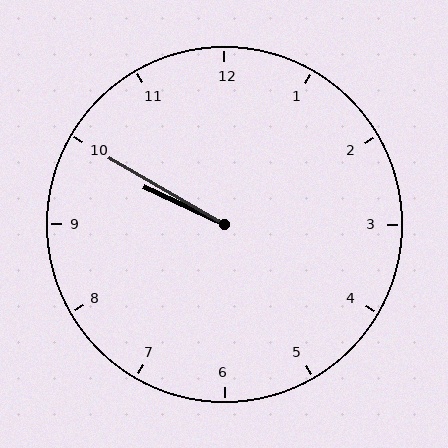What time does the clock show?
9:50.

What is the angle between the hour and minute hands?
Approximately 5 degrees.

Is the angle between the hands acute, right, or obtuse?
It is acute.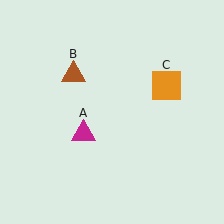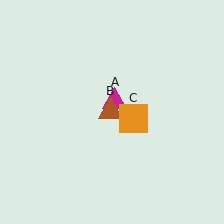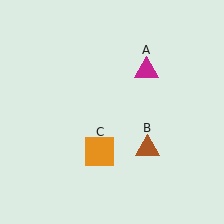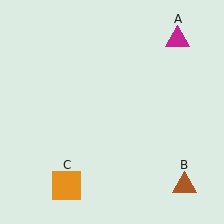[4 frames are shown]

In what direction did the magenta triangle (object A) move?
The magenta triangle (object A) moved up and to the right.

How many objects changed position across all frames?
3 objects changed position: magenta triangle (object A), brown triangle (object B), orange square (object C).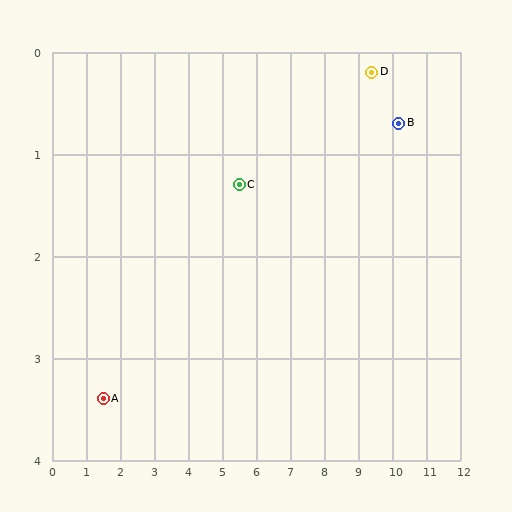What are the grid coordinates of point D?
Point D is at approximately (9.4, 0.2).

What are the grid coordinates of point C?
Point C is at approximately (5.5, 1.3).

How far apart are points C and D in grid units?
Points C and D are about 4.1 grid units apart.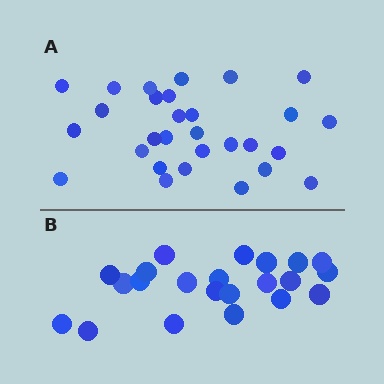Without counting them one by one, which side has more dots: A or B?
Region A (the top region) has more dots.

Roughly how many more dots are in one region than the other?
Region A has roughly 8 or so more dots than region B.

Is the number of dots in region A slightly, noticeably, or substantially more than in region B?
Region A has noticeably more, but not dramatically so. The ratio is roughly 1.3 to 1.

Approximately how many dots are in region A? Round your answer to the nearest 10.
About 30 dots. (The exact count is 29, which rounds to 30.)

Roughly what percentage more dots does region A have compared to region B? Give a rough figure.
About 30% more.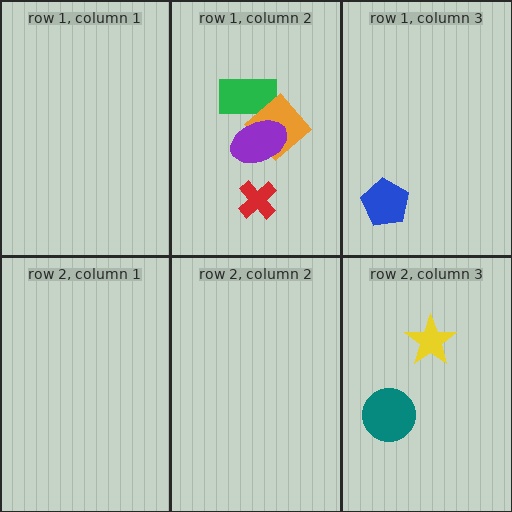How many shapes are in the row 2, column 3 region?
2.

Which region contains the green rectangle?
The row 1, column 2 region.